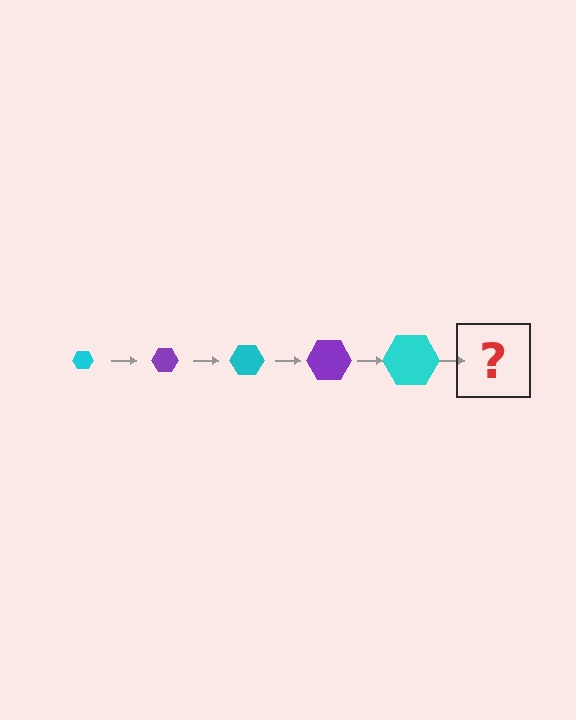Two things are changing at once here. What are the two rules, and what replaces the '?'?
The two rules are that the hexagon grows larger each step and the color cycles through cyan and purple. The '?' should be a purple hexagon, larger than the previous one.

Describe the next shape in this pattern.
It should be a purple hexagon, larger than the previous one.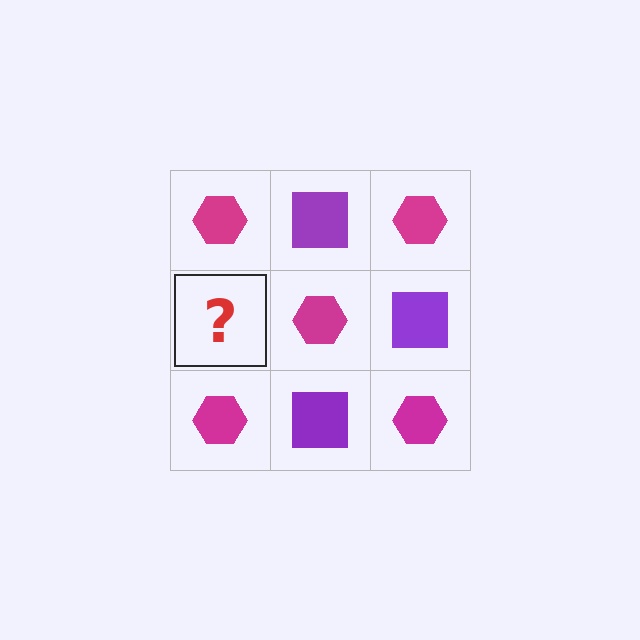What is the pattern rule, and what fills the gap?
The rule is that it alternates magenta hexagon and purple square in a checkerboard pattern. The gap should be filled with a purple square.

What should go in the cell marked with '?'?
The missing cell should contain a purple square.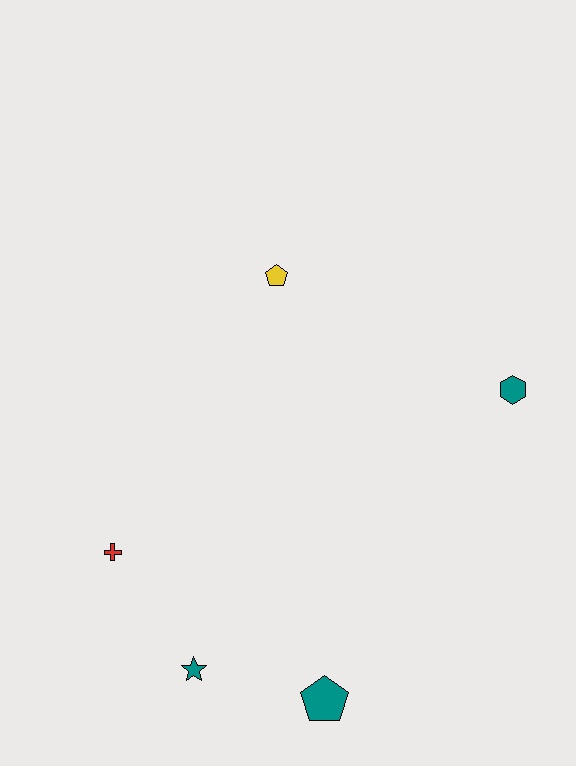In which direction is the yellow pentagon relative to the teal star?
The yellow pentagon is above the teal star.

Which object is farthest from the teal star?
The teal hexagon is farthest from the teal star.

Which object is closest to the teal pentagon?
The teal star is closest to the teal pentagon.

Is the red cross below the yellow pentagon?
Yes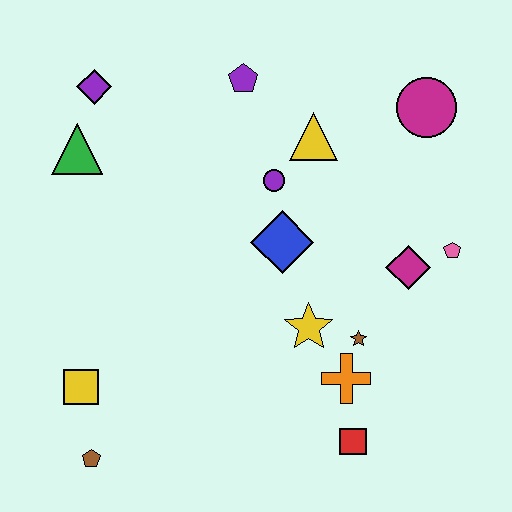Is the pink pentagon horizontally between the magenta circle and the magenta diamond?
No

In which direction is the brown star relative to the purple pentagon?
The brown star is below the purple pentagon.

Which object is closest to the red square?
The orange cross is closest to the red square.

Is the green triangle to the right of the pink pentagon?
No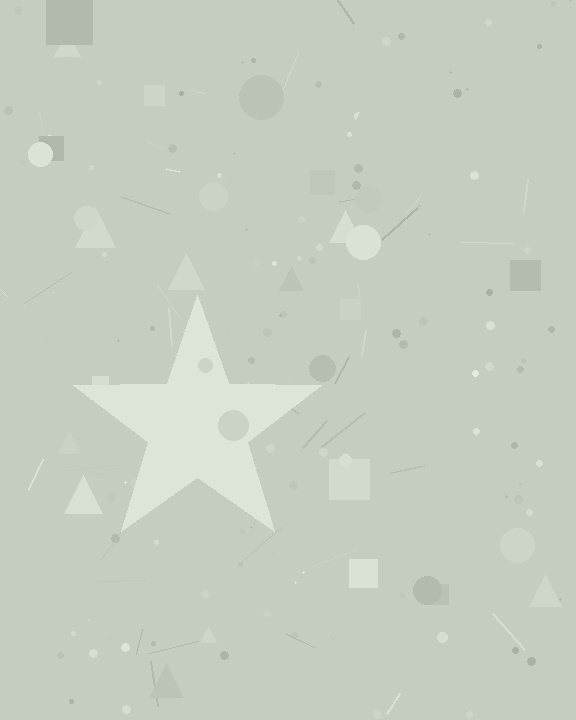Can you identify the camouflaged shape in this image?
The camouflaged shape is a star.